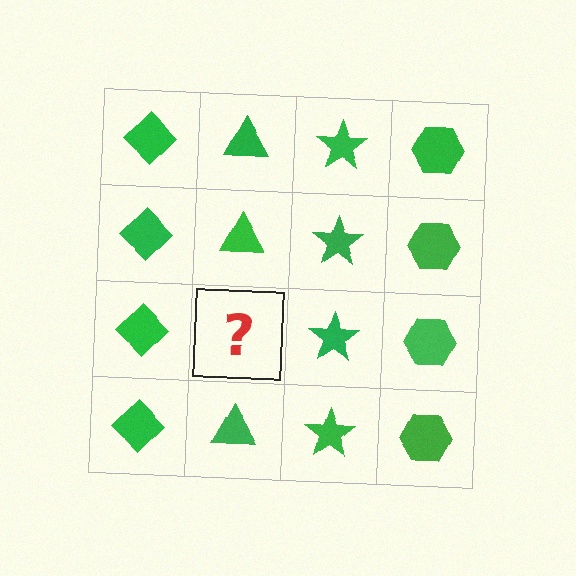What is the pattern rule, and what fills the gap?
The rule is that each column has a consistent shape. The gap should be filled with a green triangle.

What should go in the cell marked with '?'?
The missing cell should contain a green triangle.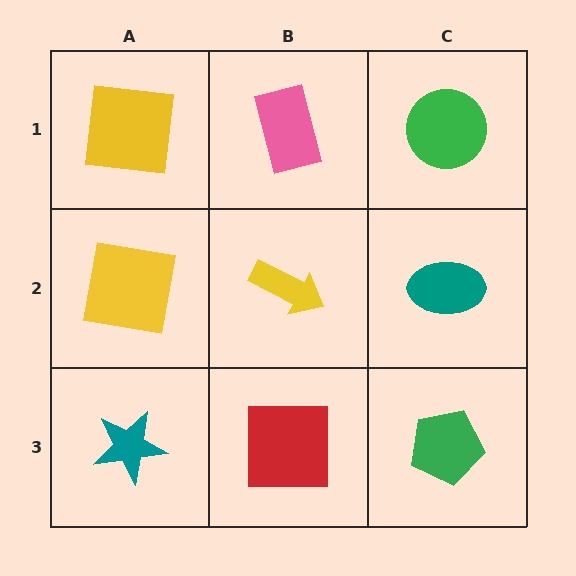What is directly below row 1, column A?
A yellow square.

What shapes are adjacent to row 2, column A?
A yellow square (row 1, column A), a teal star (row 3, column A), a yellow arrow (row 2, column B).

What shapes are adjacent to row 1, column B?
A yellow arrow (row 2, column B), a yellow square (row 1, column A), a green circle (row 1, column C).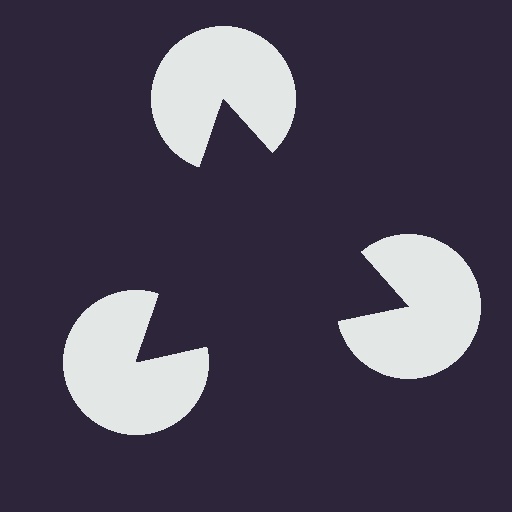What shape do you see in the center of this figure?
An illusory triangle — its edges are inferred from the aligned wedge cuts in the pac-man discs, not physically drawn.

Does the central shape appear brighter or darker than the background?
It typically appears slightly darker than the background, even though no actual brightness change is drawn.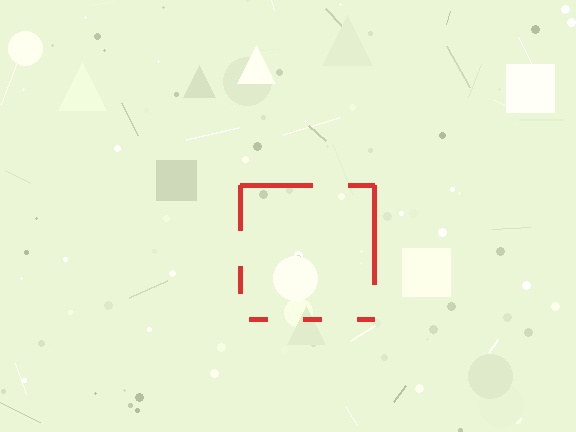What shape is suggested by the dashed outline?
The dashed outline suggests a square.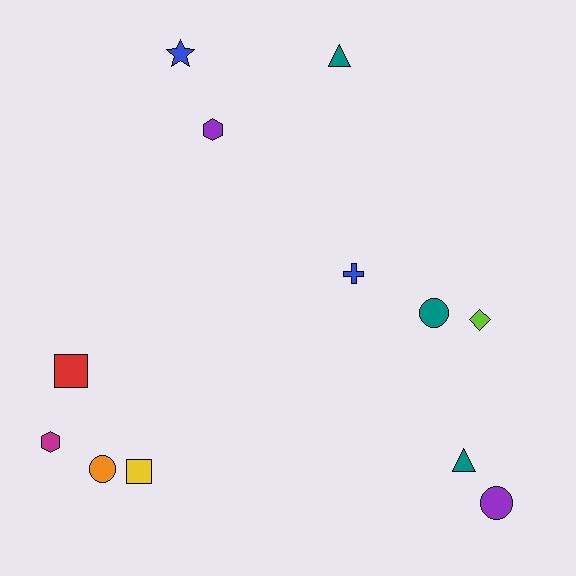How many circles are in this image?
There are 3 circles.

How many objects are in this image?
There are 12 objects.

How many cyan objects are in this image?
There are no cyan objects.